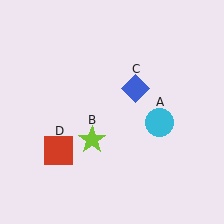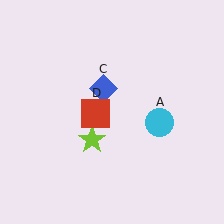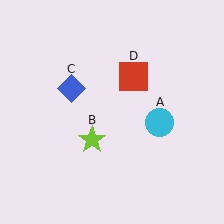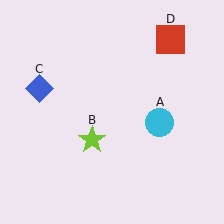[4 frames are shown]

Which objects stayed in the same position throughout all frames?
Cyan circle (object A) and lime star (object B) remained stationary.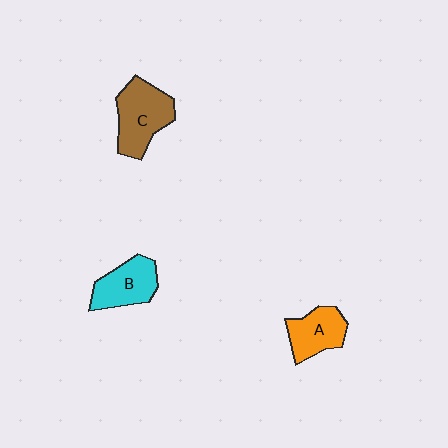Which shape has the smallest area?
Shape A (orange).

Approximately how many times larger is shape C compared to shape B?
Approximately 1.3 times.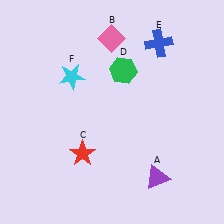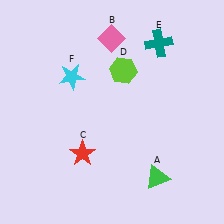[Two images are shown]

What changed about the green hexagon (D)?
In Image 1, D is green. In Image 2, it changed to lime.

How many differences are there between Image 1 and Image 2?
There are 3 differences between the two images.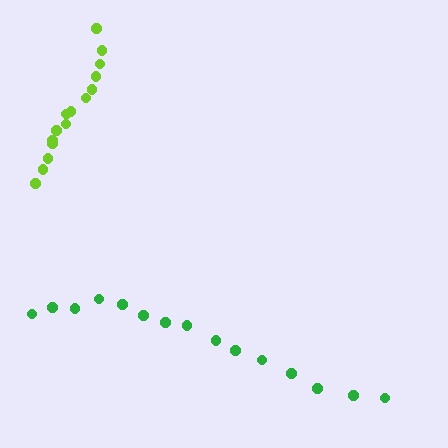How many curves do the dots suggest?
There are 2 distinct paths.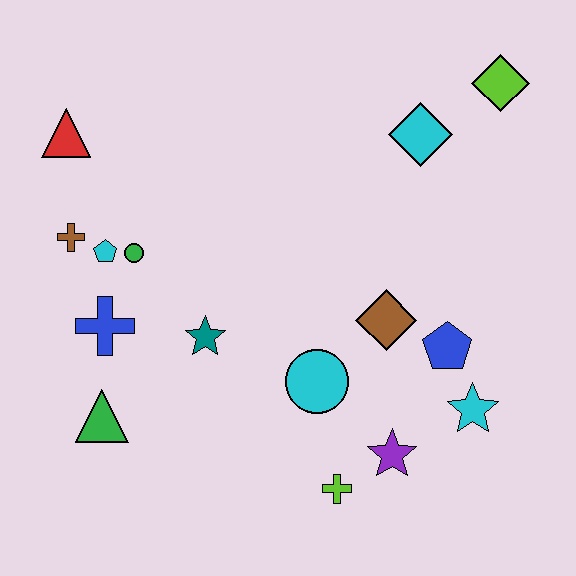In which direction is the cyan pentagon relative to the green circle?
The cyan pentagon is to the left of the green circle.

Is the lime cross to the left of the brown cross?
No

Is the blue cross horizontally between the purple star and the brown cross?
Yes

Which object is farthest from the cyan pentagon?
The lime diamond is farthest from the cyan pentagon.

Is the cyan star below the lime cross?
No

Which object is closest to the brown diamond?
The blue pentagon is closest to the brown diamond.